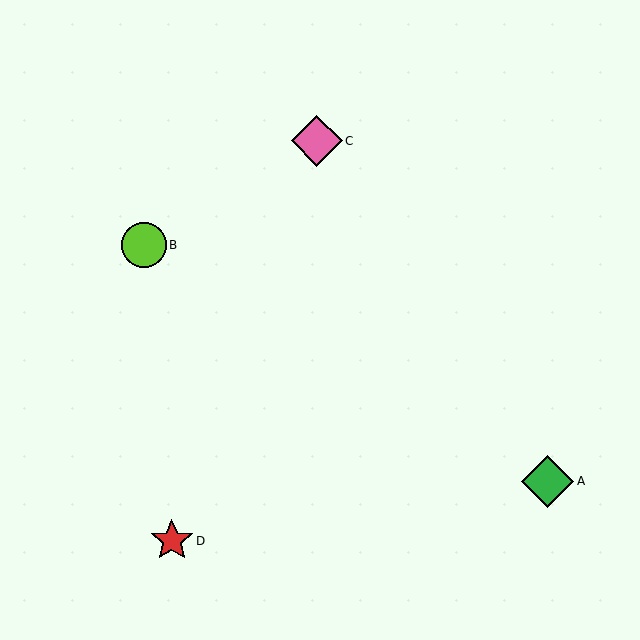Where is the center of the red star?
The center of the red star is at (172, 541).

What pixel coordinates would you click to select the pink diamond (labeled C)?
Click at (317, 141) to select the pink diamond C.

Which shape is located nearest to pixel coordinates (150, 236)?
The lime circle (labeled B) at (144, 245) is nearest to that location.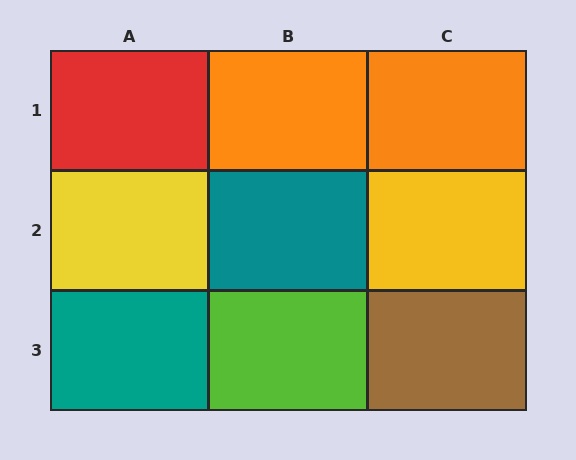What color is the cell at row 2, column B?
Teal.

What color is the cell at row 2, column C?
Yellow.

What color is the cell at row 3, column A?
Teal.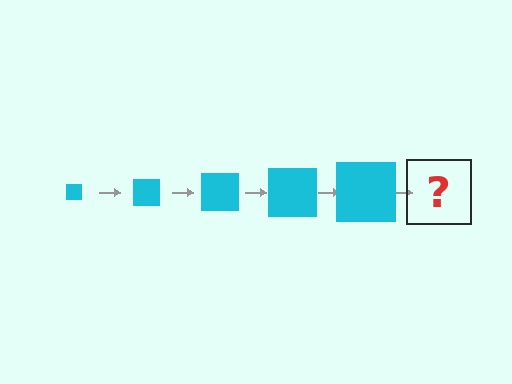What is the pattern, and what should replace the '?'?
The pattern is that the square gets progressively larger each step. The '?' should be a cyan square, larger than the previous one.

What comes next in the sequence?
The next element should be a cyan square, larger than the previous one.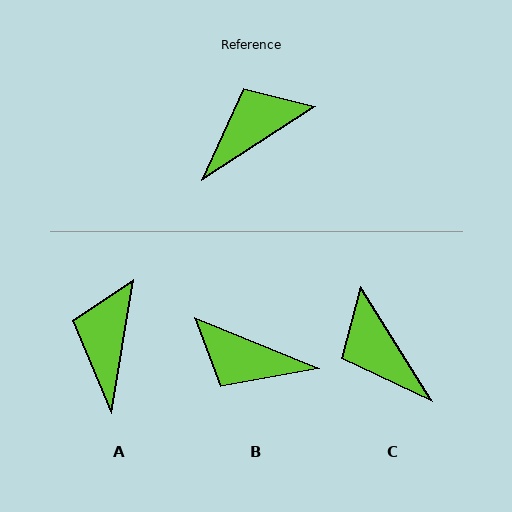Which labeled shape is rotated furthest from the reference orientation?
B, about 125 degrees away.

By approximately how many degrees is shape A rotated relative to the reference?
Approximately 47 degrees counter-clockwise.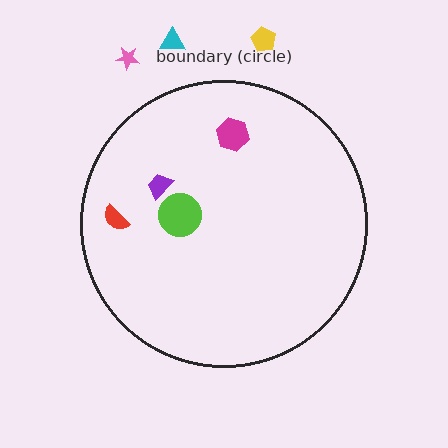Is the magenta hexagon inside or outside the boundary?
Inside.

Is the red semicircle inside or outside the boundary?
Inside.